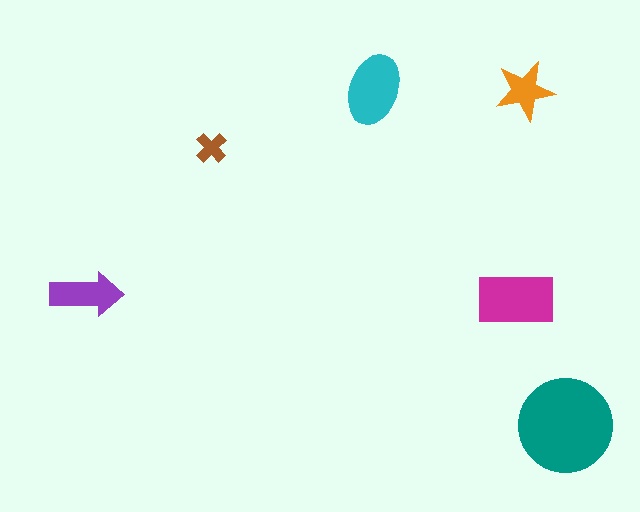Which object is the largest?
The teal circle.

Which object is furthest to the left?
The purple arrow is leftmost.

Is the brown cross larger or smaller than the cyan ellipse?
Smaller.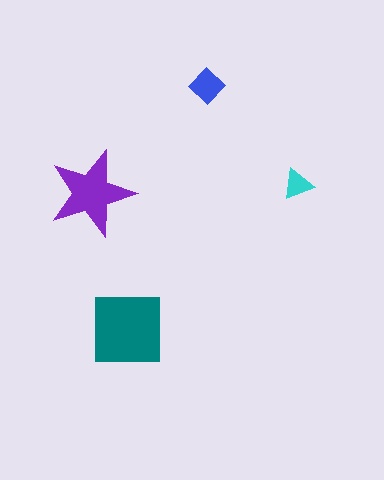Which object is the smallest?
The cyan triangle.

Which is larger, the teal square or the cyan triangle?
The teal square.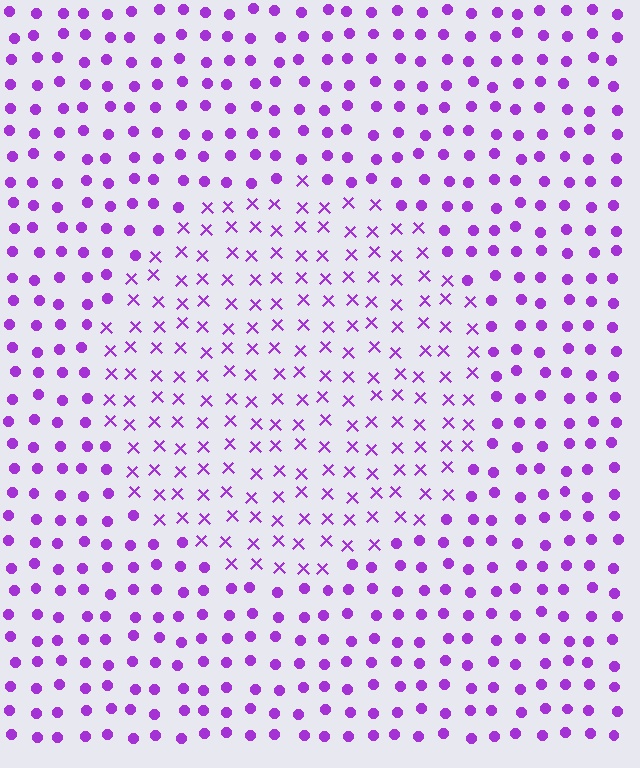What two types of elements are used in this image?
The image uses X marks inside the circle region and circles outside it.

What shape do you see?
I see a circle.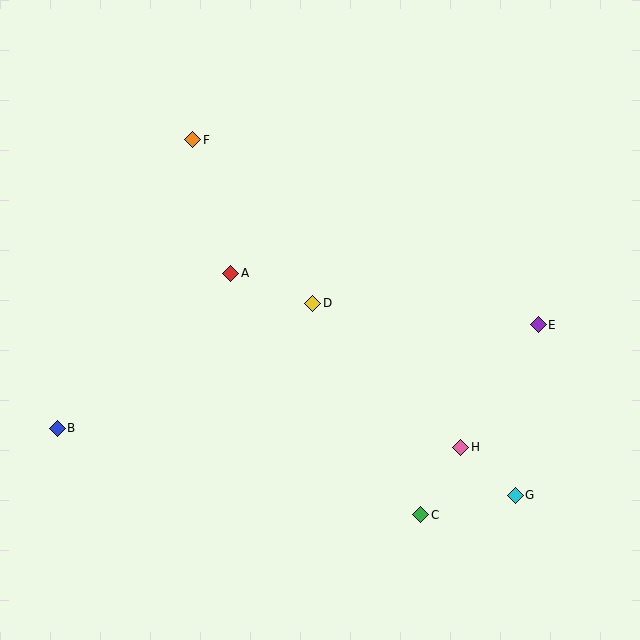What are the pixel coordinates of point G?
Point G is at (515, 495).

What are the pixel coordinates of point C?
Point C is at (421, 515).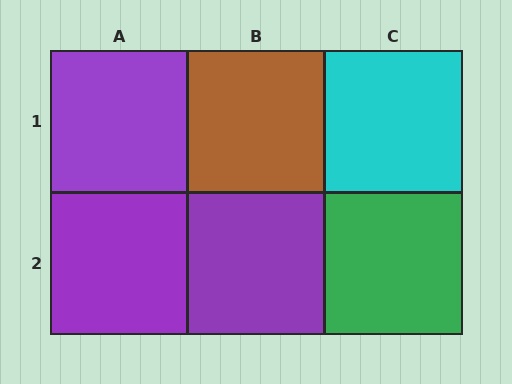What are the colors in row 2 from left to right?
Purple, purple, green.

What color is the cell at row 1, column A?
Purple.